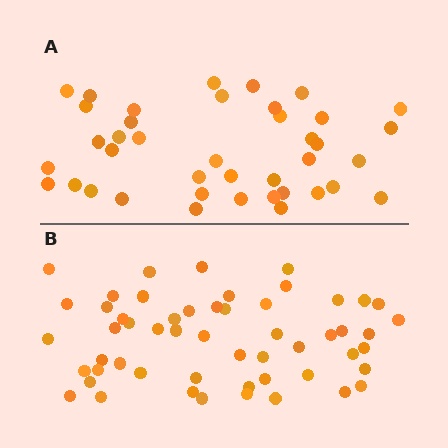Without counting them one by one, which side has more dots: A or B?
Region B (the bottom region) has more dots.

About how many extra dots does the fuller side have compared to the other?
Region B has approximately 15 more dots than region A.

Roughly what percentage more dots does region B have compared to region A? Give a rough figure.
About 35% more.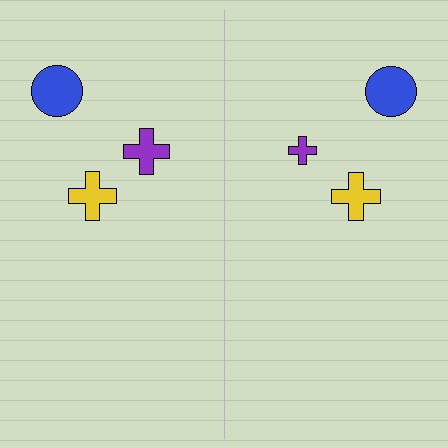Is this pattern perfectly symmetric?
No, the pattern is not perfectly symmetric. The purple cross on the right side has a different size than its mirror counterpart.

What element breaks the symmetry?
The purple cross on the right side has a different size than its mirror counterpart.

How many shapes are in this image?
There are 6 shapes in this image.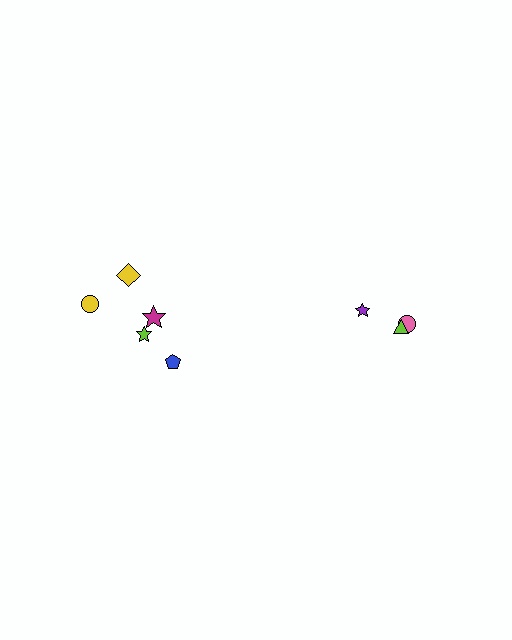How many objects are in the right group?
There are 3 objects.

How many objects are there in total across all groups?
There are 8 objects.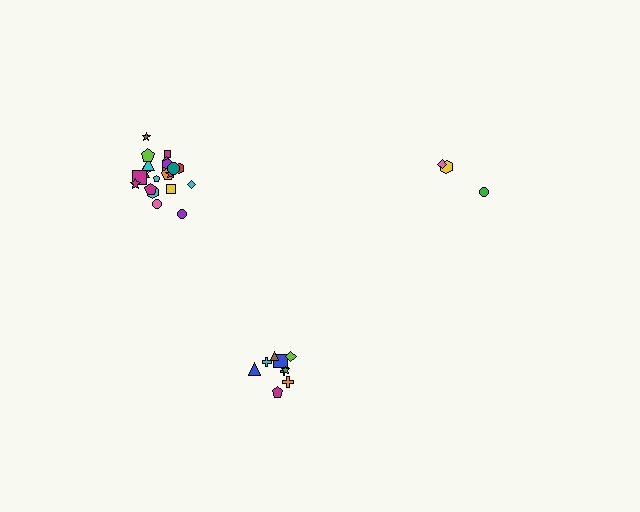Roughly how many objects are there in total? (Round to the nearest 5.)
Roughly 35 objects in total.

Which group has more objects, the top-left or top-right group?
The top-left group.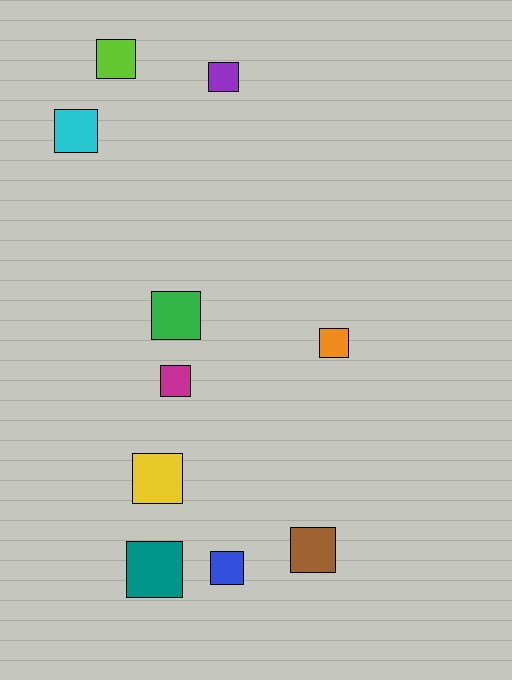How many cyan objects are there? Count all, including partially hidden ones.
There is 1 cyan object.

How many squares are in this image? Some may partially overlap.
There are 10 squares.